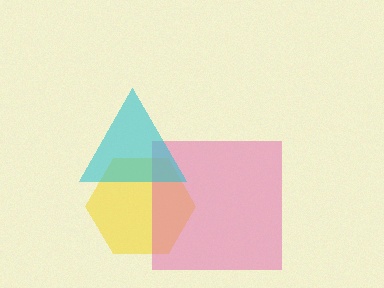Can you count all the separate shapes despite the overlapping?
Yes, there are 3 separate shapes.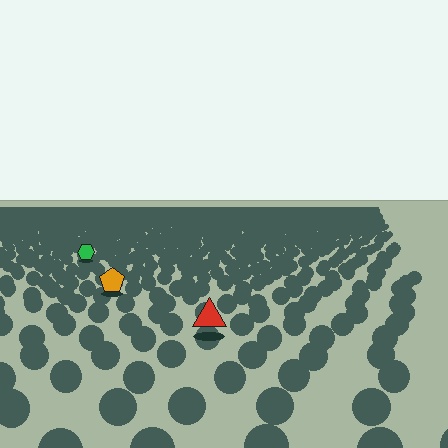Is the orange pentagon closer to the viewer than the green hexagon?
Yes. The orange pentagon is closer — you can tell from the texture gradient: the ground texture is coarser near it.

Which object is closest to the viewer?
The red triangle is closest. The texture marks near it are larger and more spread out.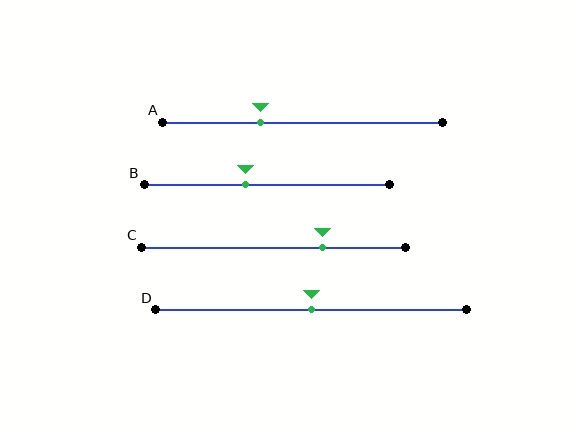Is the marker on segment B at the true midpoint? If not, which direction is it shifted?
No, the marker on segment B is shifted to the left by about 8% of the segment length.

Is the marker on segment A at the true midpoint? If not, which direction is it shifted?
No, the marker on segment A is shifted to the left by about 15% of the segment length.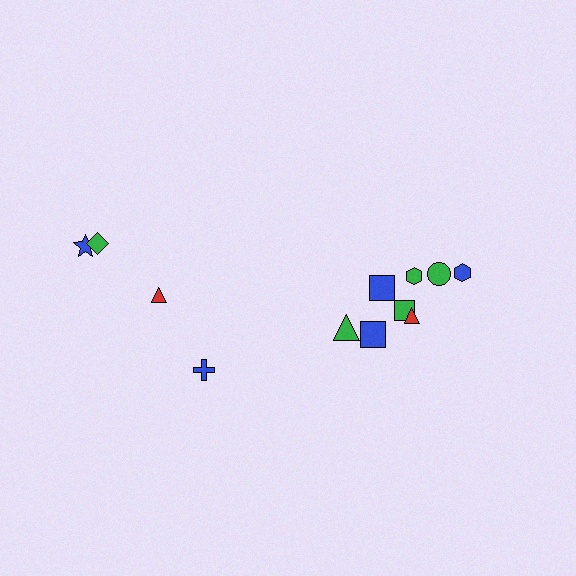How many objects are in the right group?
There are 8 objects.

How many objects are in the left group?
There are 4 objects.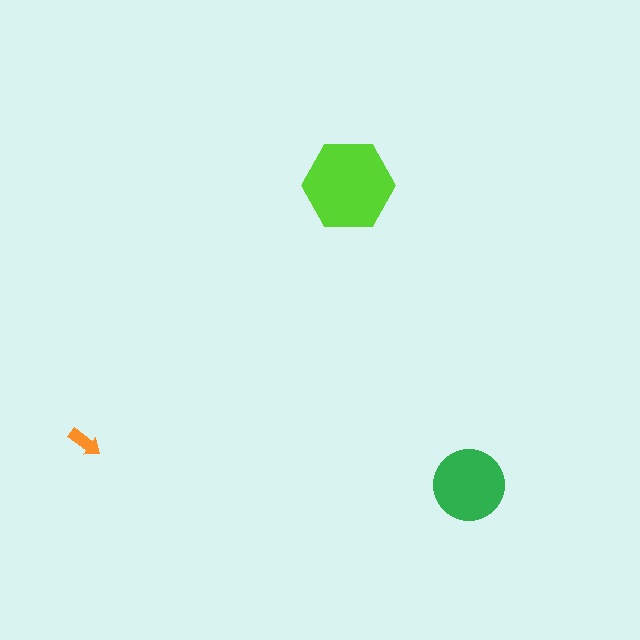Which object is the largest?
The lime hexagon.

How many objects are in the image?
There are 3 objects in the image.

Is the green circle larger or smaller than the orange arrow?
Larger.